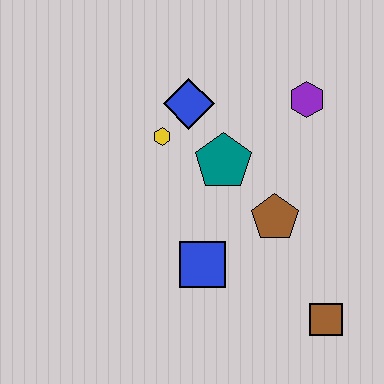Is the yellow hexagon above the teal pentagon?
Yes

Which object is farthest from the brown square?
The blue diamond is farthest from the brown square.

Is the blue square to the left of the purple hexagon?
Yes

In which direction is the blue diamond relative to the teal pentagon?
The blue diamond is above the teal pentagon.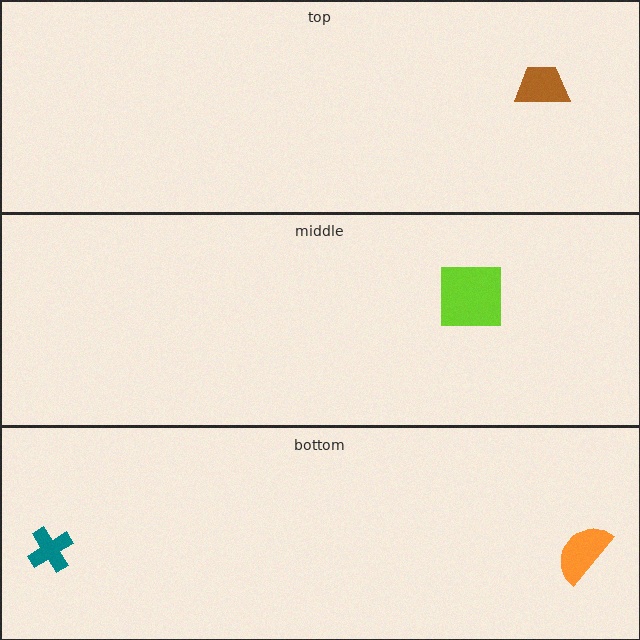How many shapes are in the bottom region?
2.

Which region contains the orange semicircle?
The bottom region.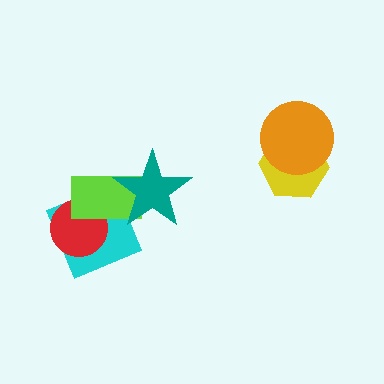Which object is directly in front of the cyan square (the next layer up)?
The red circle is directly in front of the cyan square.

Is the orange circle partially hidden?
No, no other shape covers it.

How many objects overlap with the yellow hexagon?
1 object overlaps with the yellow hexagon.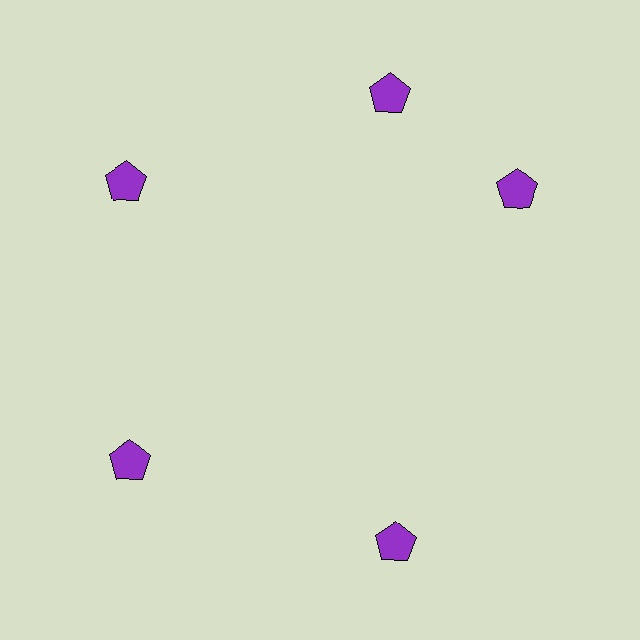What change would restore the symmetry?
The symmetry would be restored by rotating it back into even spacing with its neighbors so that all 5 pentagons sit at equal angles and equal distance from the center.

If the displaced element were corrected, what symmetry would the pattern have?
It would have 5-fold rotational symmetry — the pattern would map onto itself every 72 degrees.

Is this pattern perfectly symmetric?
No. The 5 purple pentagons are arranged in a ring, but one element near the 3 o'clock position is rotated out of alignment along the ring, breaking the 5-fold rotational symmetry.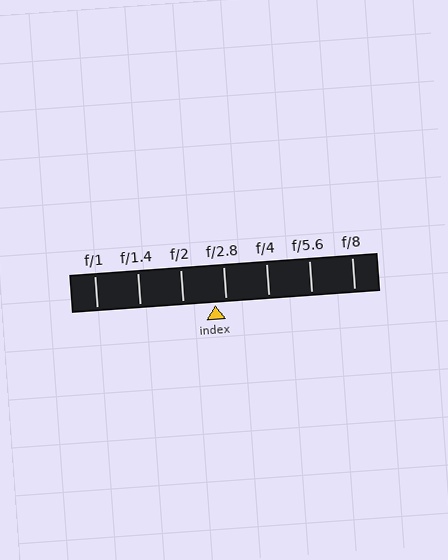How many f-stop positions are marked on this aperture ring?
There are 7 f-stop positions marked.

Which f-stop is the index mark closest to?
The index mark is closest to f/2.8.